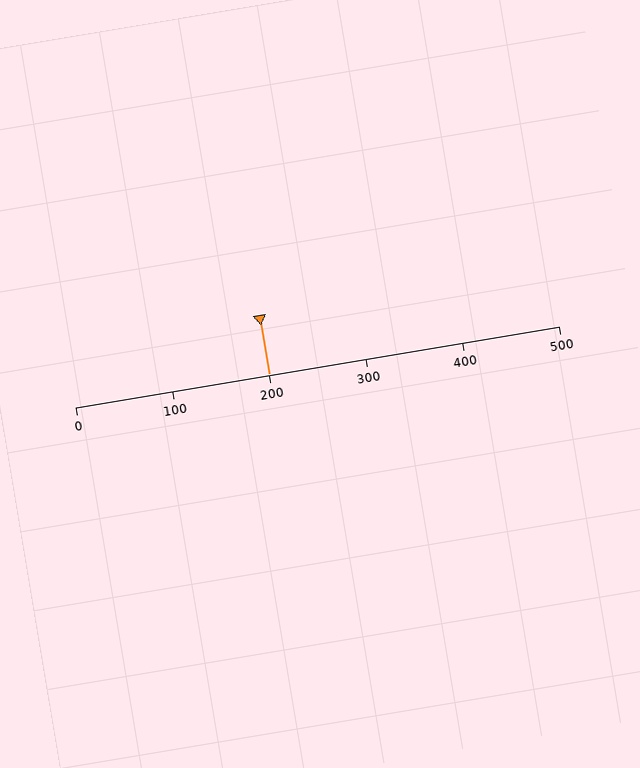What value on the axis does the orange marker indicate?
The marker indicates approximately 200.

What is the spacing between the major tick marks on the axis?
The major ticks are spaced 100 apart.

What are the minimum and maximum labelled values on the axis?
The axis runs from 0 to 500.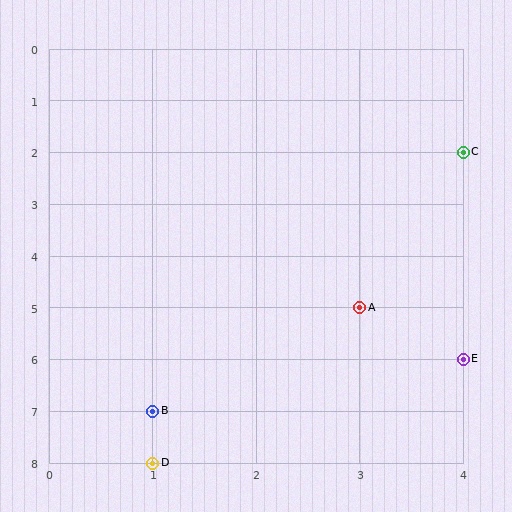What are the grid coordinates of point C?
Point C is at grid coordinates (4, 2).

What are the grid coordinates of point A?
Point A is at grid coordinates (3, 5).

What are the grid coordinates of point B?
Point B is at grid coordinates (1, 7).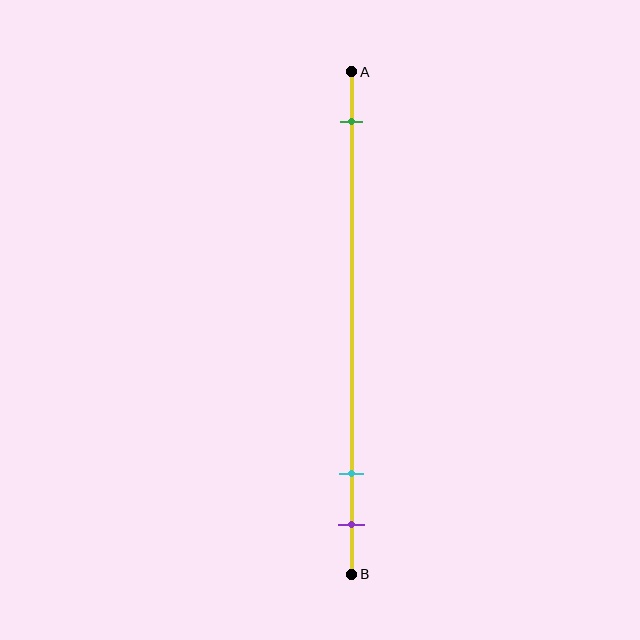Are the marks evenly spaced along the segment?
No, the marks are not evenly spaced.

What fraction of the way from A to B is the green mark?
The green mark is approximately 10% (0.1) of the way from A to B.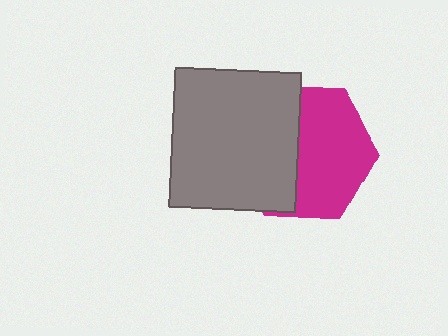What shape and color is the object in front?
The object in front is a gray rectangle.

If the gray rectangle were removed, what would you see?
You would see the complete magenta hexagon.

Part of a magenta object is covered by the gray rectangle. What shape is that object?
It is a hexagon.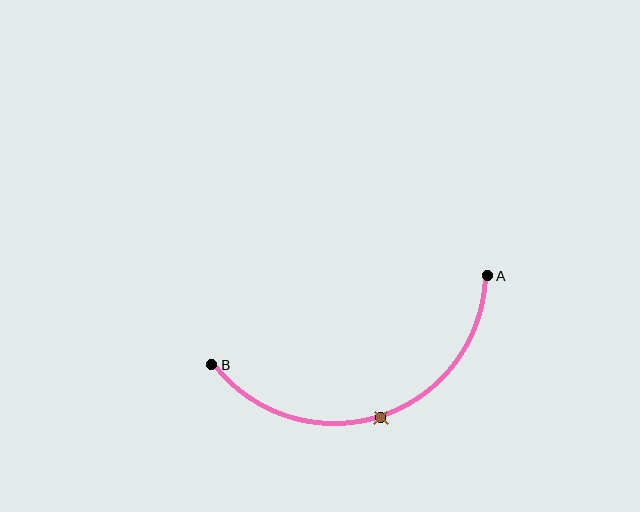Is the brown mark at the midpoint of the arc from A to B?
Yes. The brown mark lies on the arc at equal arc-length from both A and B — it is the arc midpoint.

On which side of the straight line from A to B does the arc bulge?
The arc bulges below the straight line connecting A and B.